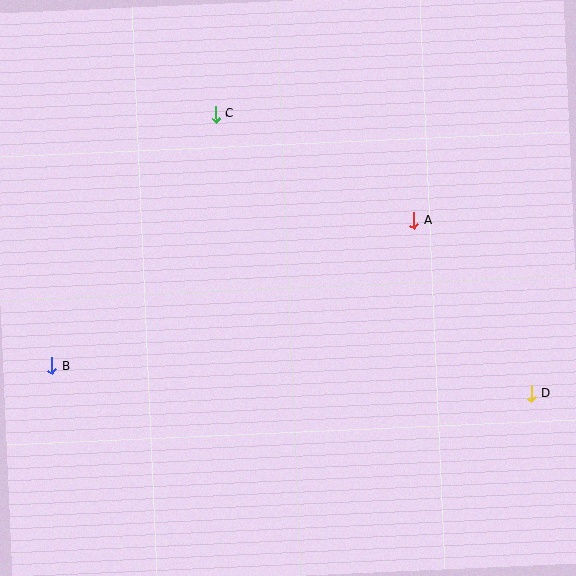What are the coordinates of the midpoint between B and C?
The midpoint between B and C is at (134, 240).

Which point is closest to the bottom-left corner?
Point B is closest to the bottom-left corner.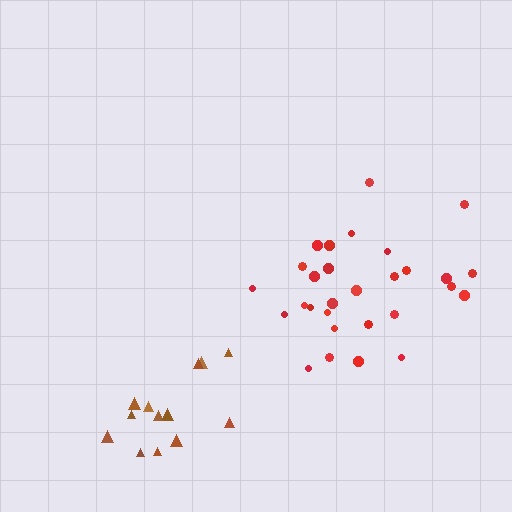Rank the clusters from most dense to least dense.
red, brown.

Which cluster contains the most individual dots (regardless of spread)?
Red (29).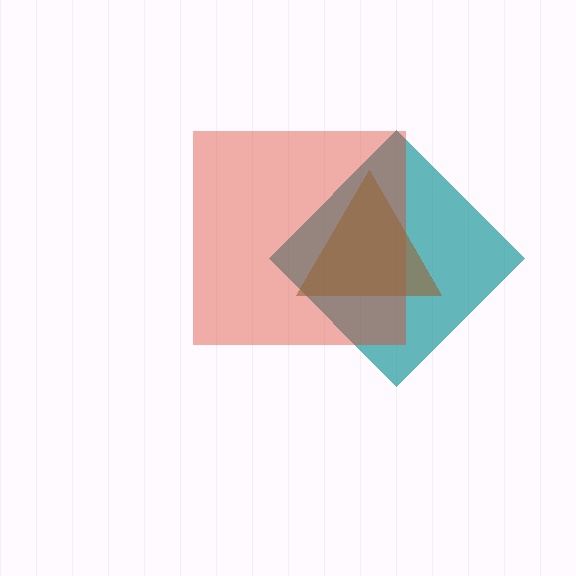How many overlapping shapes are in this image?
There are 3 overlapping shapes in the image.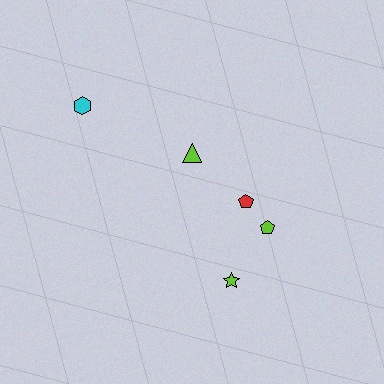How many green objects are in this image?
There are no green objects.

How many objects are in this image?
There are 5 objects.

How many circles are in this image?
There are no circles.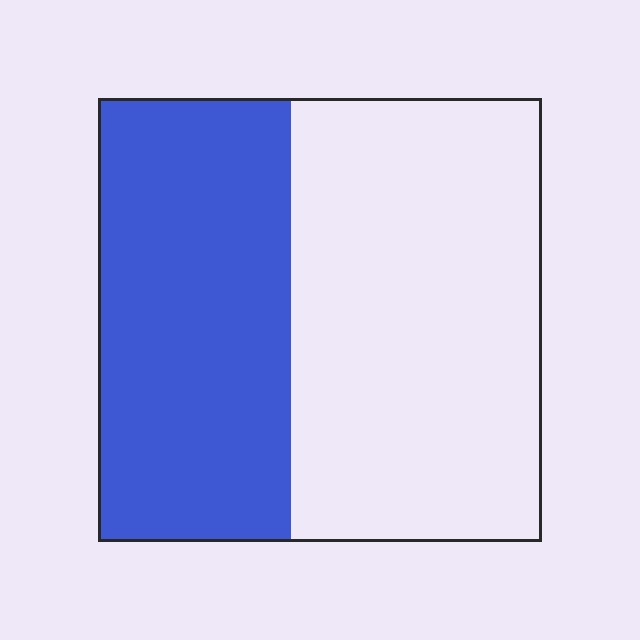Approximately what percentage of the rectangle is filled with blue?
Approximately 45%.